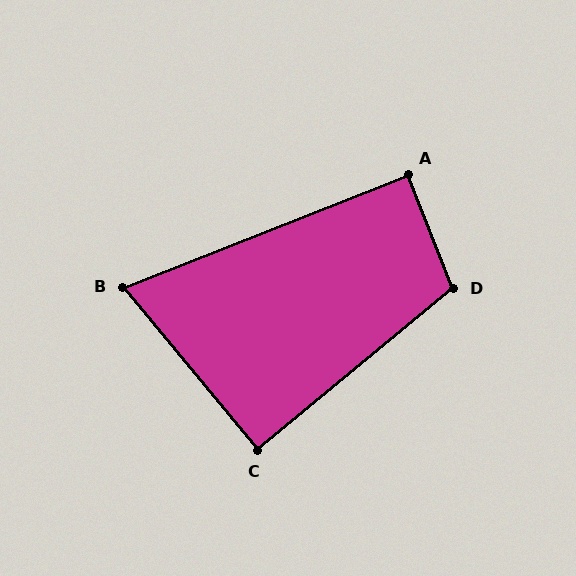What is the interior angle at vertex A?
Approximately 90 degrees (approximately right).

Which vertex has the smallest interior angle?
B, at approximately 72 degrees.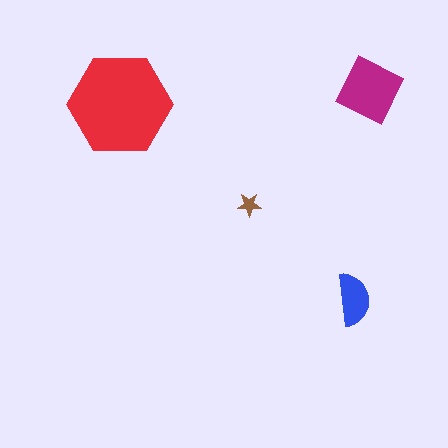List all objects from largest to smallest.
The red hexagon, the magenta diamond, the blue semicircle, the brown star.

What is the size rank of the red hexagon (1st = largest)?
1st.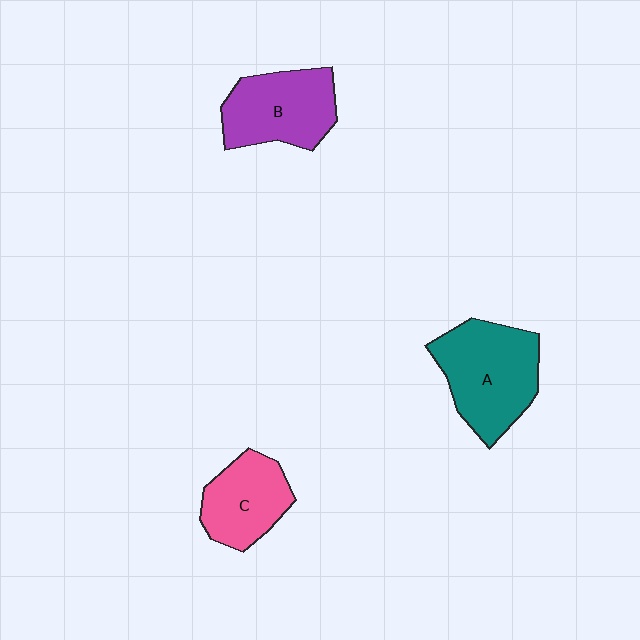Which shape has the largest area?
Shape A (teal).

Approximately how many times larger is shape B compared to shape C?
Approximately 1.2 times.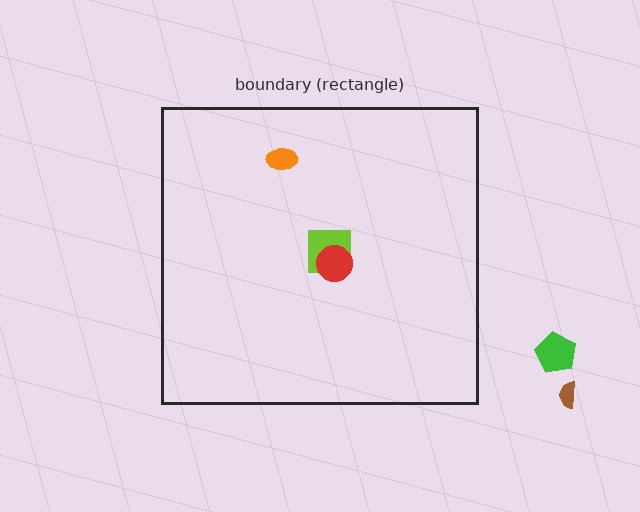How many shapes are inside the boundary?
3 inside, 2 outside.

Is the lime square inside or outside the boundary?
Inside.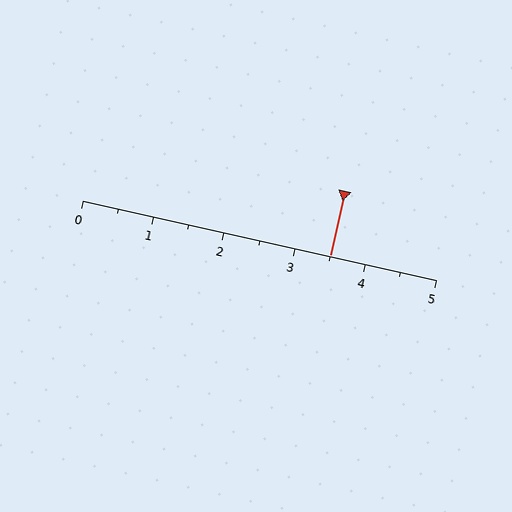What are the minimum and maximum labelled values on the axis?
The axis runs from 0 to 5.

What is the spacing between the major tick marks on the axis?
The major ticks are spaced 1 apart.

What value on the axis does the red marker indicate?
The marker indicates approximately 3.5.